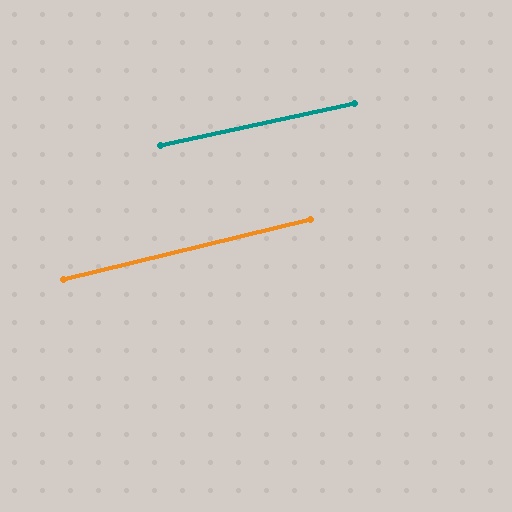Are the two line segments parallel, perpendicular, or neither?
Parallel — their directions differ by only 1.3°.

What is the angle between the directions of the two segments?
Approximately 1 degree.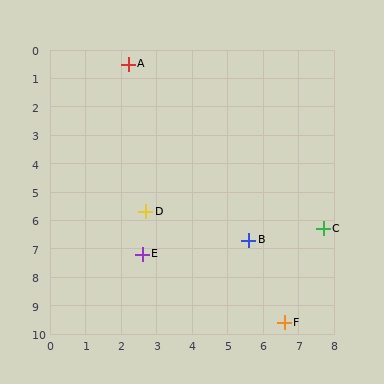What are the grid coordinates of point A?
Point A is at approximately (2.2, 0.5).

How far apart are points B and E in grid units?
Points B and E are about 3.0 grid units apart.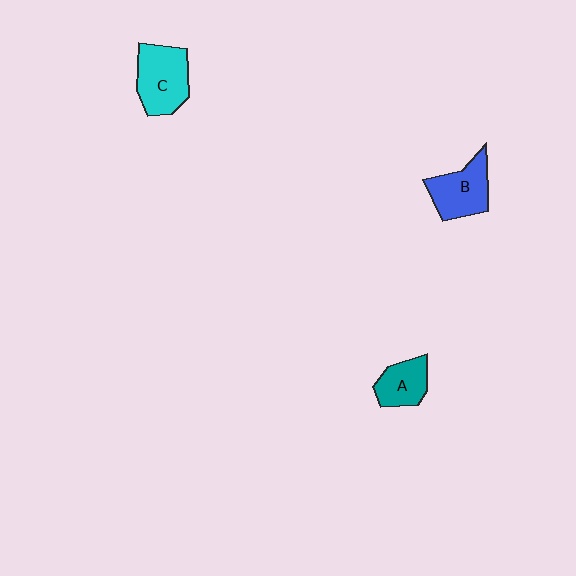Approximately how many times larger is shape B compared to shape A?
Approximately 1.4 times.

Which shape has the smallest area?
Shape A (teal).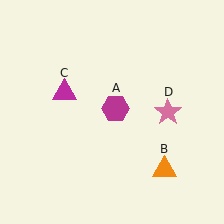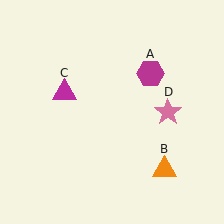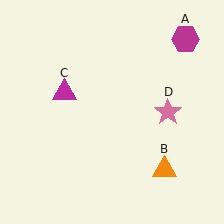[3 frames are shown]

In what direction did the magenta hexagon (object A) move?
The magenta hexagon (object A) moved up and to the right.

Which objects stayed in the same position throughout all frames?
Orange triangle (object B) and magenta triangle (object C) and pink star (object D) remained stationary.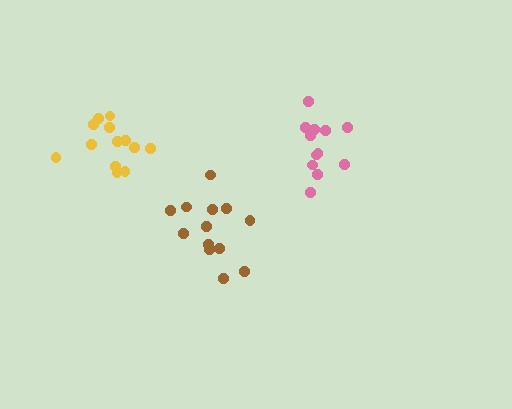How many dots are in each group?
Group 1: 12 dots, Group 2: 13 dots, Group 3: 13 dots (38 total).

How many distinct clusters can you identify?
There are 3 distinct clusters.